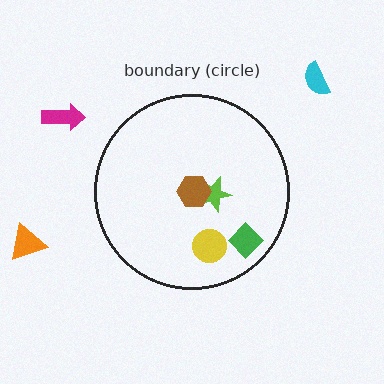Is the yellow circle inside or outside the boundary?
Inside.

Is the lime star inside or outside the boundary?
Inside.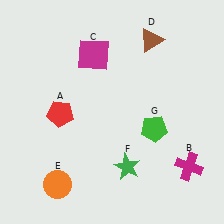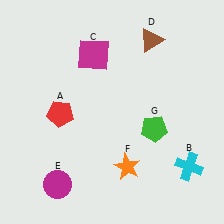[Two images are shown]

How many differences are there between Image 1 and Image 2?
There are 3 differences between the two images.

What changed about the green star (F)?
In Image 1, F is green. In Image 2, it changed to orange.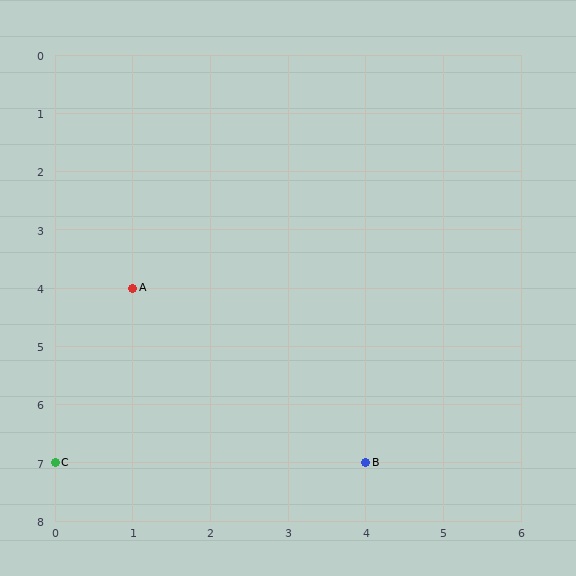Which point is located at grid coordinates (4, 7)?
Point B is at (4, 7).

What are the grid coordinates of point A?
Point A is at grid coordinates (1, 4).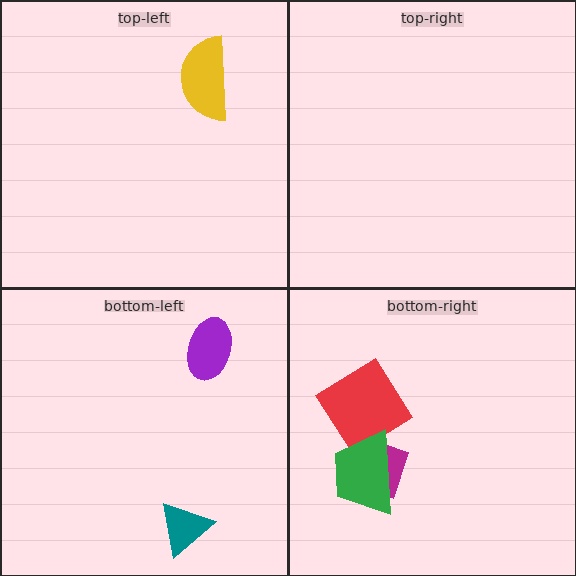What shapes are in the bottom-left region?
The purple ellipse, the teal triangle.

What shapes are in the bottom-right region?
The magenta diamond, the red diamond, the green trapezoid.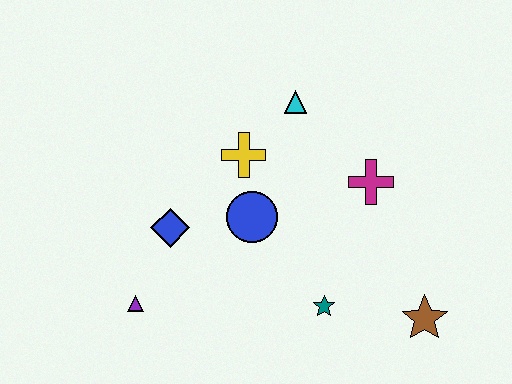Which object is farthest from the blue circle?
The brown star is farthest from the blue circle.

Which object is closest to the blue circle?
The yellow cross is closest to the blue circle.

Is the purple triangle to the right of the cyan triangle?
No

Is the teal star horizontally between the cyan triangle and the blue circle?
No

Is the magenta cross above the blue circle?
Yes